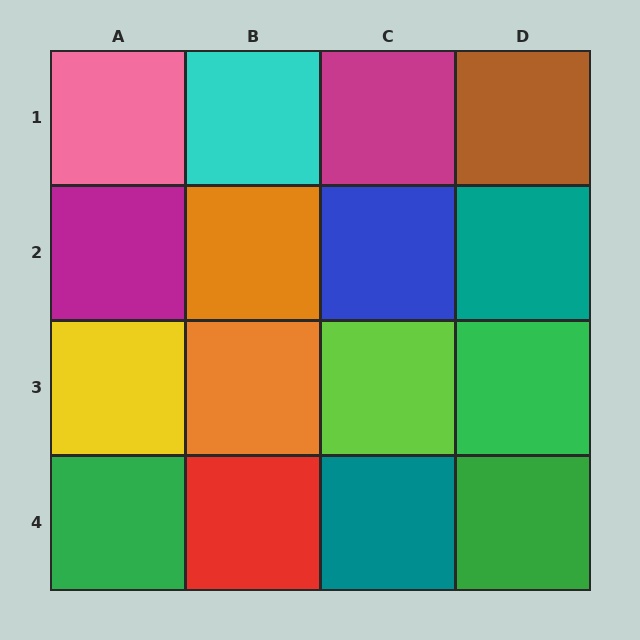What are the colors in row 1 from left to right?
Pink, cyan, magenta, brown.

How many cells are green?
3 cells are green.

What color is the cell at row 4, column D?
Green.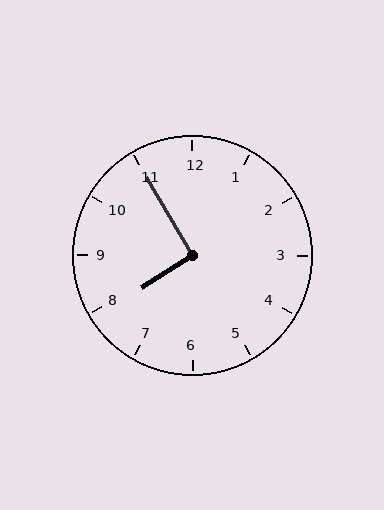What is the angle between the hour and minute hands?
Approximately 92 degrees.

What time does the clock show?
7:55.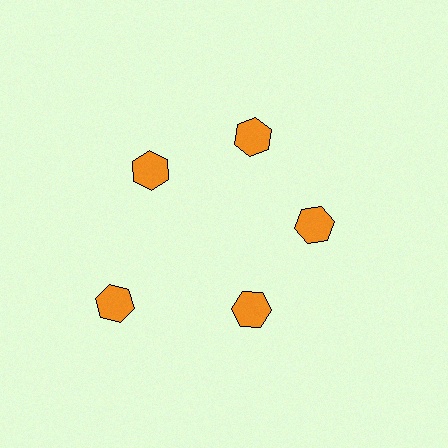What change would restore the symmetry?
The symmetry would be restored by moving it inward, back onto the ring so that all 5 hexagons sit at equal angles and equal distance from the center.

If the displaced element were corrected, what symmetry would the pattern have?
It would have 5-fold rotational symmetry — the pattern would map onto itself every 72 degrees.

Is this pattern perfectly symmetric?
No. The 5 orange hexagons are arranged in a ring, but one element near the 8 o'clock position is pushed outward from the center, breaking the 5-fold rotational symmetry.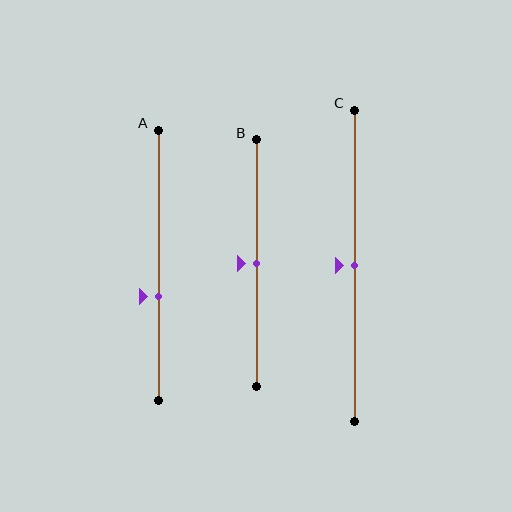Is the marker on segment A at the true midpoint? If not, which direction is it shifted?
No, the marker on segment A is shifted downward by about 12% of the segment length.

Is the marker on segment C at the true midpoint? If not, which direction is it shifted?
Yes, the marker on segment C is at the true midpoint.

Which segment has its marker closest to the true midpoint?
Segment B has its marker closest to the true midpoint.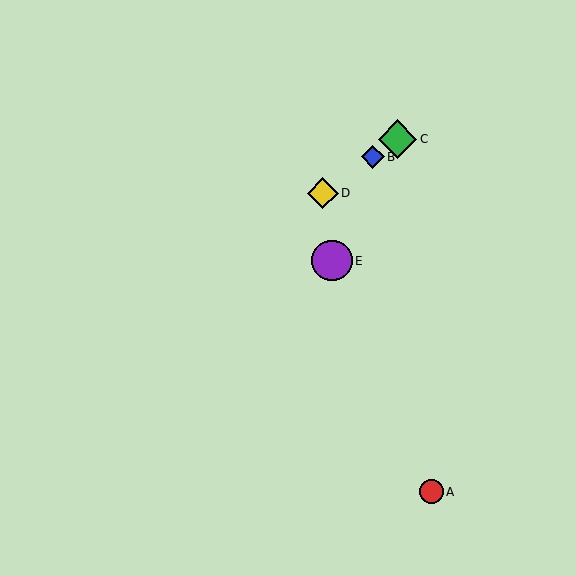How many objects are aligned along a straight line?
3 objects (B, C, D) are aligned along a straight line.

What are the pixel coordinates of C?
Object C is at (398, 139).